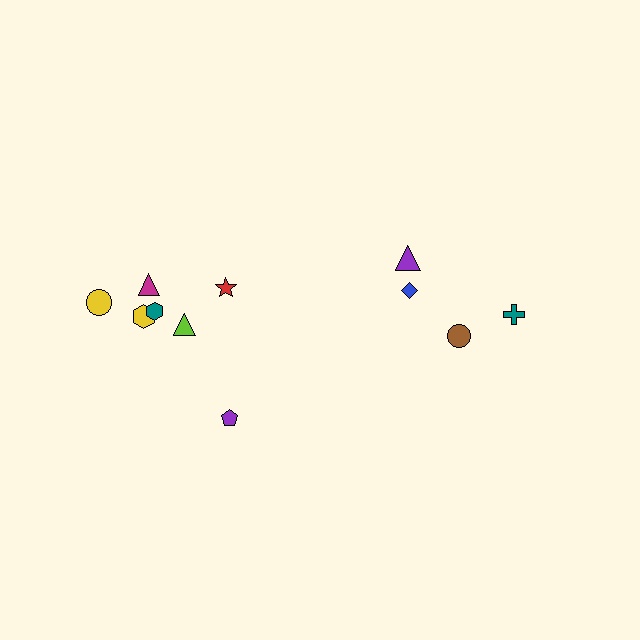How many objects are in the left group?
There are 7 objects.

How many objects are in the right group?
There are 4 objects.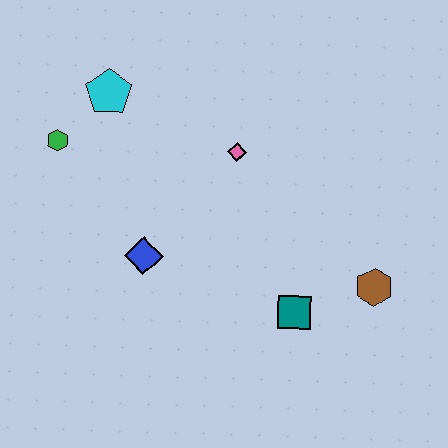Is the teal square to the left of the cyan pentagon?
No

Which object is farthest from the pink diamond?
The brown hexagon is farthest from the pink diamond.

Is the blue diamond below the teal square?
No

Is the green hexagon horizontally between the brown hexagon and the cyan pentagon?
No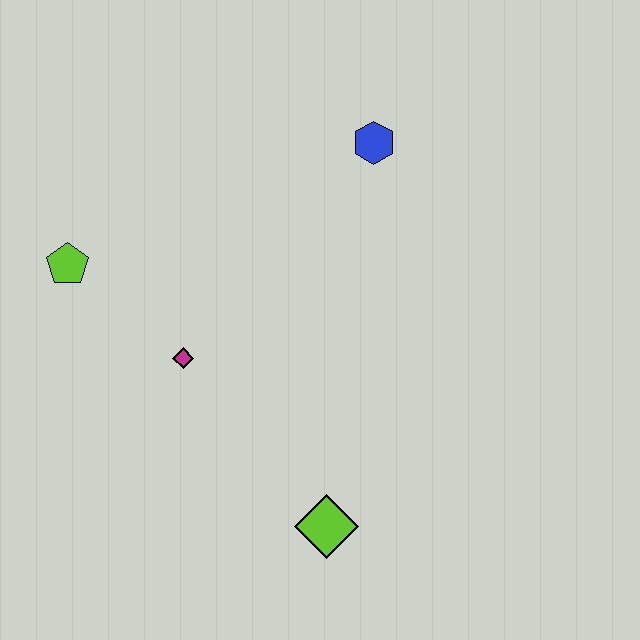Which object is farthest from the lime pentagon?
The lime diamond is farthest from the lime pentagon.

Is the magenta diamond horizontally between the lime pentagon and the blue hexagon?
Yes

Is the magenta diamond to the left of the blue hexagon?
Yes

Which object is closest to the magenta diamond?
The lime pentagon is closest to the magenta diamond.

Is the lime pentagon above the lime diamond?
Yes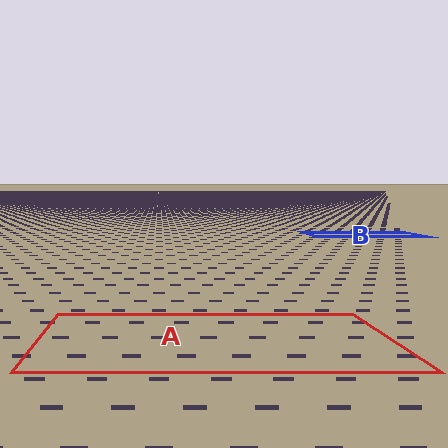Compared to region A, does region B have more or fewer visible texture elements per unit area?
Region B has more texture elements per unit area — they are packed more densely because it is farther away.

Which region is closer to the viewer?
Region A is closer. The texture elements there are larger and more spread out.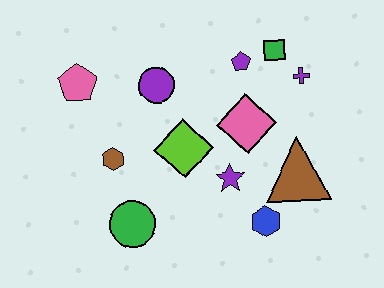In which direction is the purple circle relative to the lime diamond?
The purple circle is above the lime diamond.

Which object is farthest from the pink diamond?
The pink pentagon is farthest from the pink diamond.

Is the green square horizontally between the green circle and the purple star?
No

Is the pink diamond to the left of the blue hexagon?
Yes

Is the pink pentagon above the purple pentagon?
No